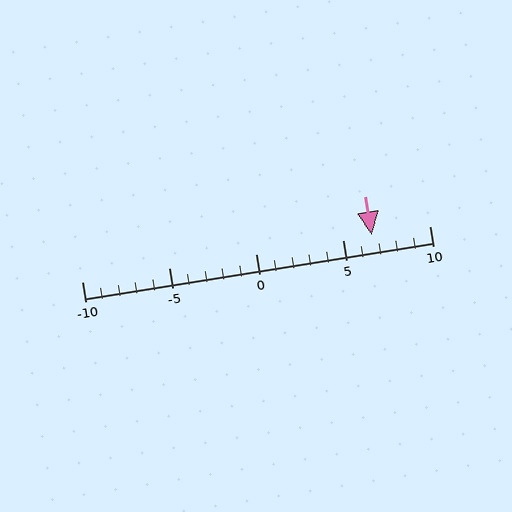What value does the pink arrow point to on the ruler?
The pink arrow points to approximately 7.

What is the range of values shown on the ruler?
The ruler shows values from -10 to 10.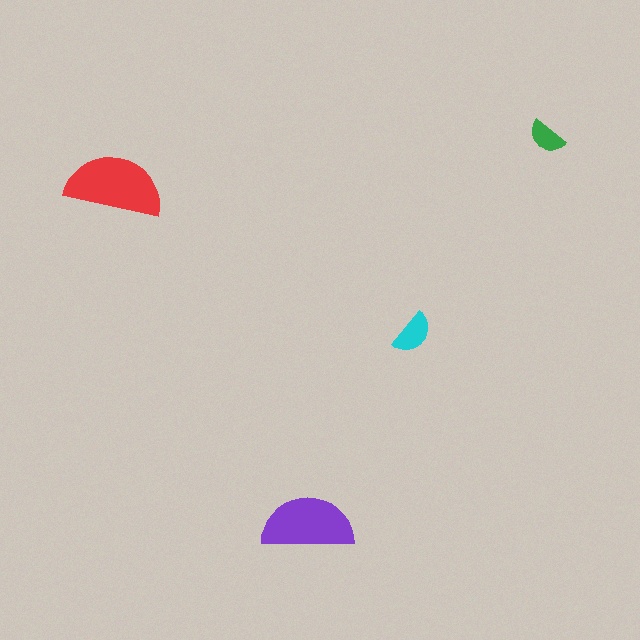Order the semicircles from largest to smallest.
the red one, the purple one, the cyan one, the green one.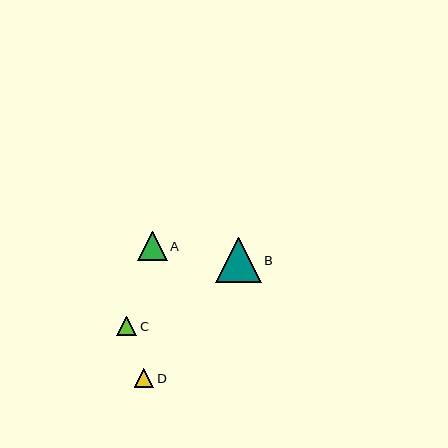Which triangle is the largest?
Triangle B is the largest with a size of approximately 45 pixels.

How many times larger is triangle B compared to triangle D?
Triangle B is approximately 2.3 times the size of triangle D.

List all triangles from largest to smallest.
From largest to smallest: B, A, C, D.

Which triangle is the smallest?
Triangle D is the smallest with a size of approximately 20 pixels.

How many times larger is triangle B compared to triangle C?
Triangle B is approximately 2.3 times the size of triangle C.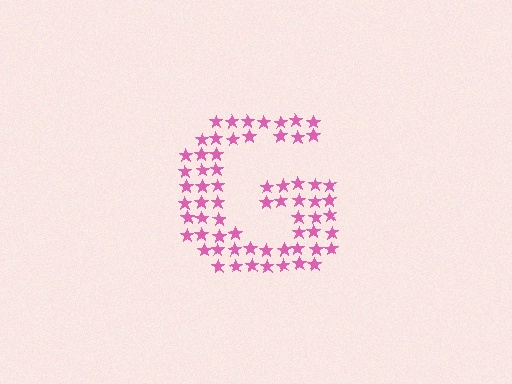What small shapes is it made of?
It is made of small stars.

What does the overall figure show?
The overall figure shows the letter G.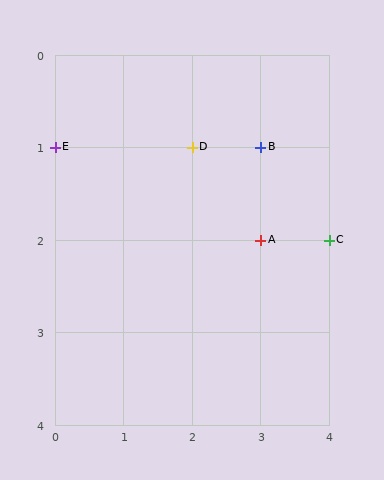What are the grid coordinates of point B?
Point B is at grid coordinates (3, 1).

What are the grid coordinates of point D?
Point D is at grid coordinates (2, 1).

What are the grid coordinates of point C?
Point C is at grid coordinates (4, 2).